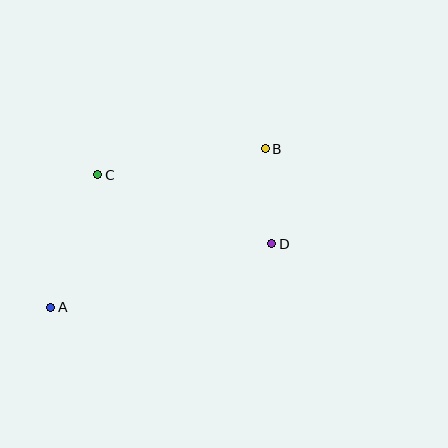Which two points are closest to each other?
Points B and D are closest to each other.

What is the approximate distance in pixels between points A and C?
The distance between A and C is approximately 141 pixels.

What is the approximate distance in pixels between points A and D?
The distance between A and D is approximately 230 pixels.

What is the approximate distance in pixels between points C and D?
The distance between C and D is approximately 187 pixels.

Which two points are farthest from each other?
Points A and B are farthest from each other.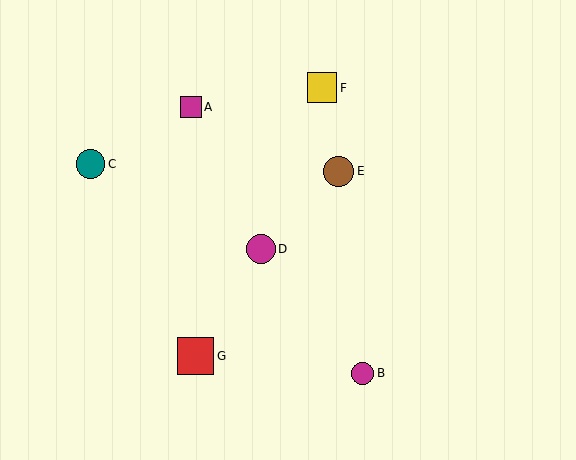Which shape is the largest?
The red square (labeled G) is the largest.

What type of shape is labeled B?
Shape B is a magenta circle.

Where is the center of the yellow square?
The center of the yellow square is at (322, 88).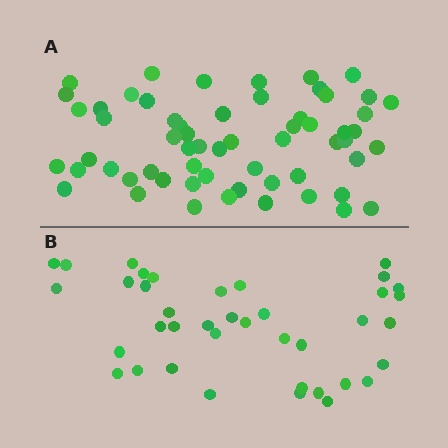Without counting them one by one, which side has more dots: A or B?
Region A (the top region) has more dots.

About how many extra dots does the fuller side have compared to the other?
Region A has approximately 20 more dots than region B.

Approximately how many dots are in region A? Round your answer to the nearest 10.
About 60 dots.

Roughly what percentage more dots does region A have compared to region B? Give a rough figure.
About 55% more.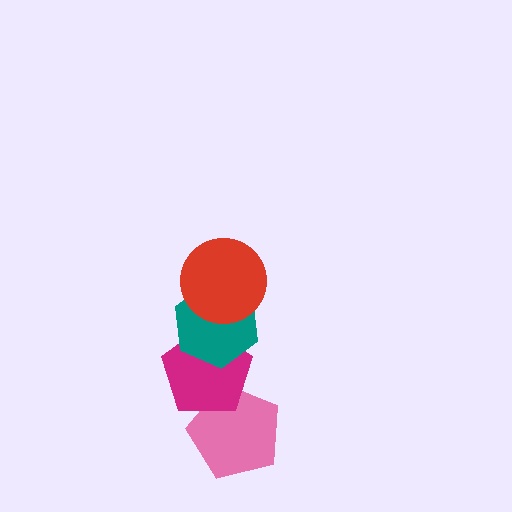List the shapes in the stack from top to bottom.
From top to bottom: the red circle, the teal hexagon, the magenta pentagon, the pink pentagon.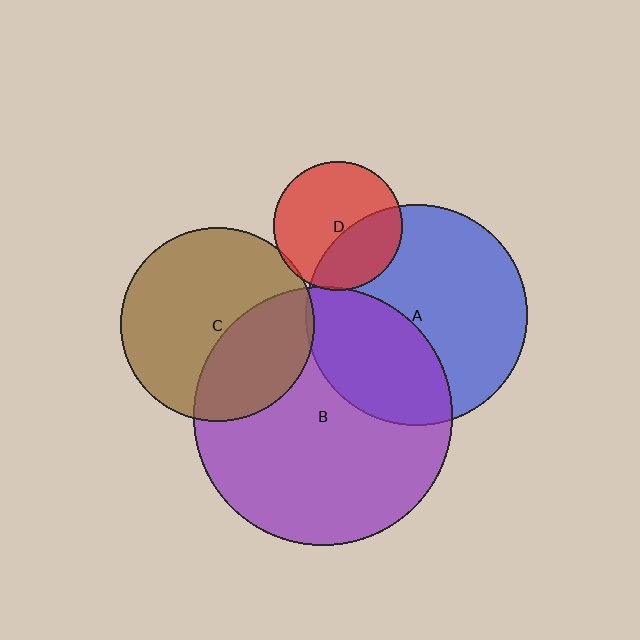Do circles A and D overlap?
Yes.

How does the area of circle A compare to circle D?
Approximately 2.9 times.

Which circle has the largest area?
Circle B (purple).